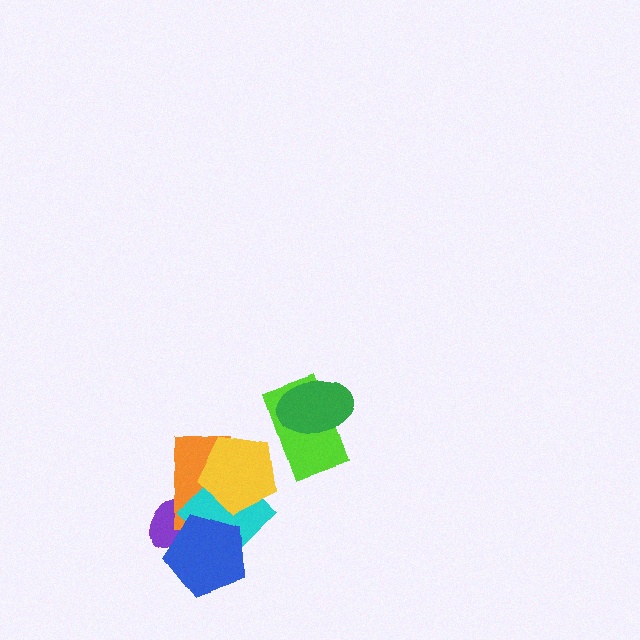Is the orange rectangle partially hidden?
Yes, it is partially covered by another shape.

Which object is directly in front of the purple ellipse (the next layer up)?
The orange rectangle is directly in front of the purple ellipse.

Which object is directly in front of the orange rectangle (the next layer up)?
The cyan diamond is directly in front of the orange rectangle.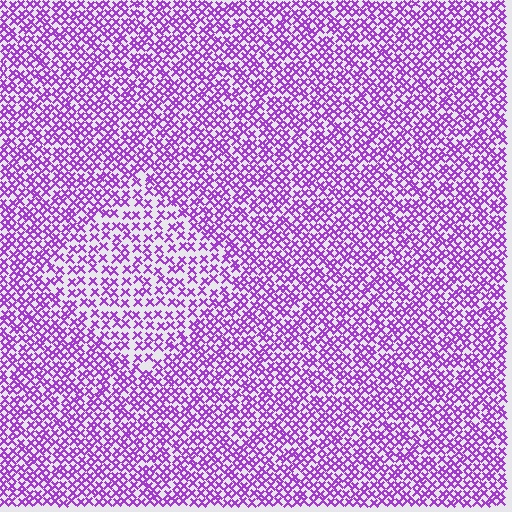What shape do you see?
I see a diamond.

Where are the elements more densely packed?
The elements are more densely packed outside the diamond boundary.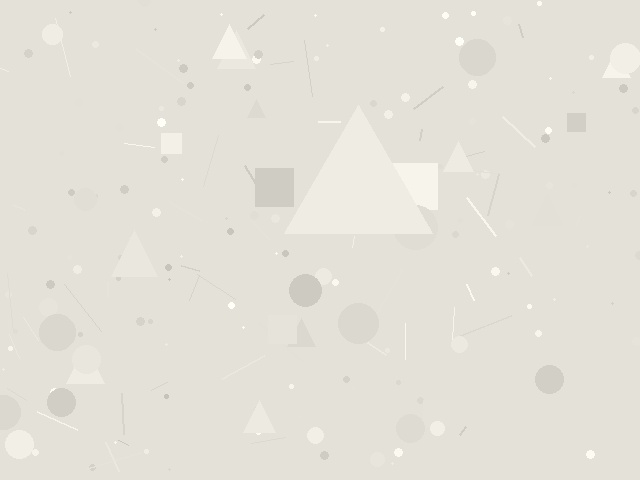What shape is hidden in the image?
A triangle is hidden in the image.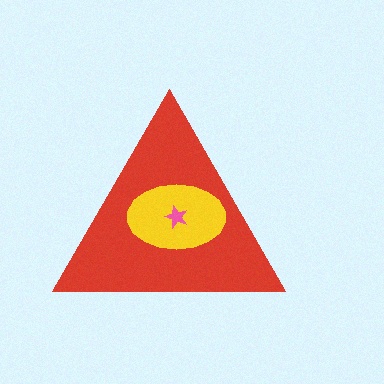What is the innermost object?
The pink star.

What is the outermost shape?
The red triangle.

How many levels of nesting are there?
3.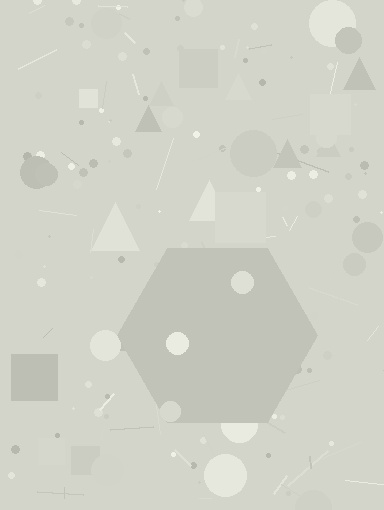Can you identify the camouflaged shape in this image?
The camouflaged shape is a hexagon.